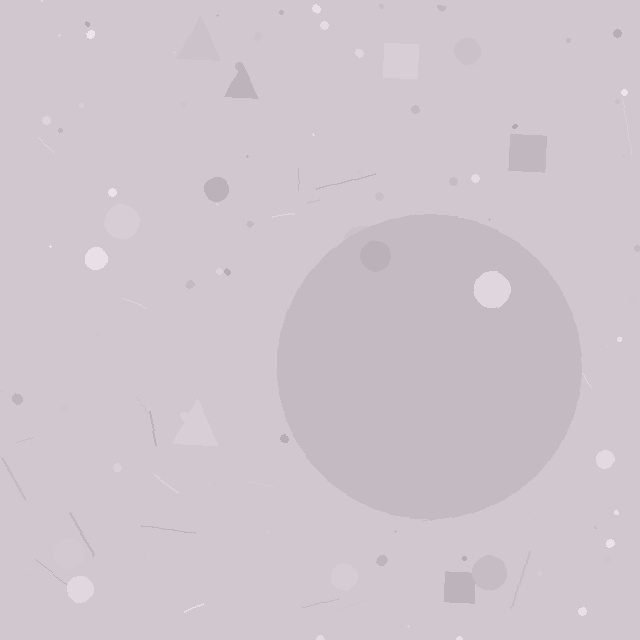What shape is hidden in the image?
A circle is hidden in the image.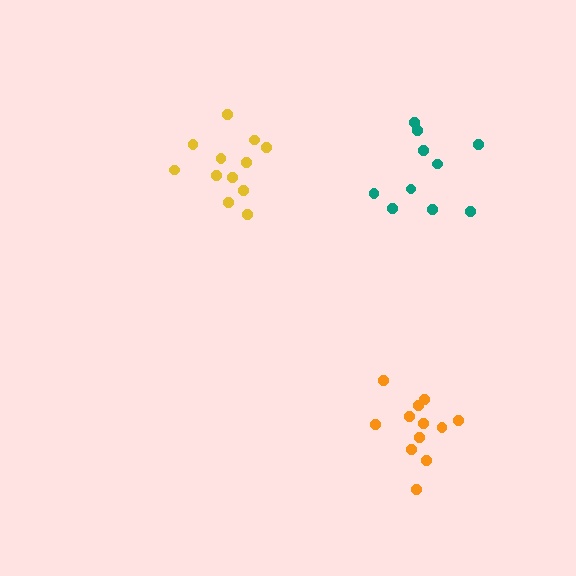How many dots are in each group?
Group 1: 12 dots, Group 2: 12 dots, Group 3: 10 dots (34 total).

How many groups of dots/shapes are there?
There are 3 groups.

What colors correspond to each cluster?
The clusters are colored: orange, yellow, teal.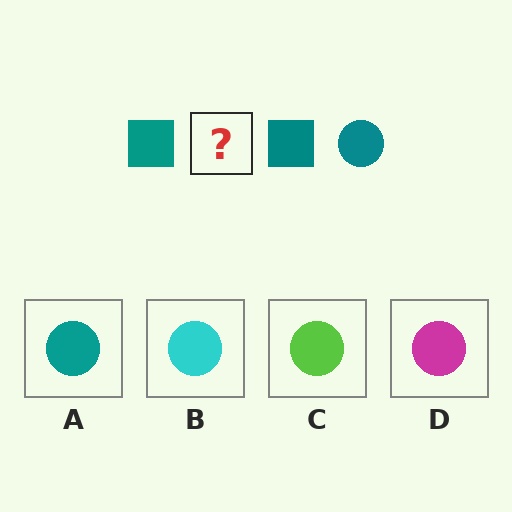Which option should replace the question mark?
Option A.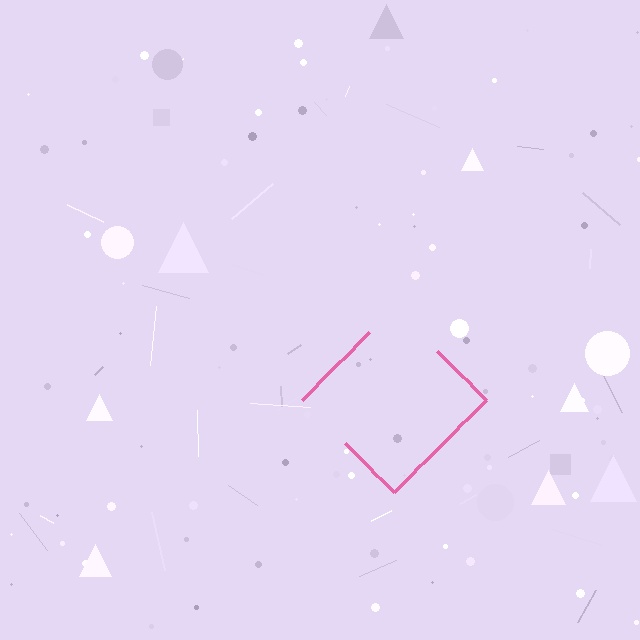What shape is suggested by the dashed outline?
The dashed outline suggests a diamond.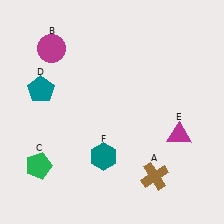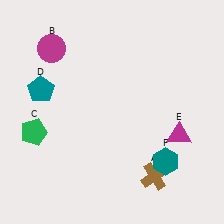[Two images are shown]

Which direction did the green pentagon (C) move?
The green pentagon (C) moved up.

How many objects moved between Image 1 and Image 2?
2 objects moved between the two images.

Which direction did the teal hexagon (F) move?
The teal hexagon (F) moved right.